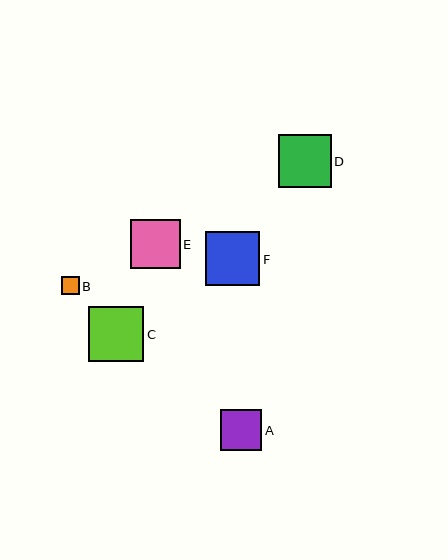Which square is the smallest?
Square B is the smallest with a size of approximately 17 pixels.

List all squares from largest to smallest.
From largest to smallest: C, F, D, E, A, B.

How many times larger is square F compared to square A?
Square F is approximately 1.3 times the size of square A.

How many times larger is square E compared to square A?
Square E is approximately 1.2 times the size of square A.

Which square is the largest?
Square C is the largest with a size of approximately 55 pixels.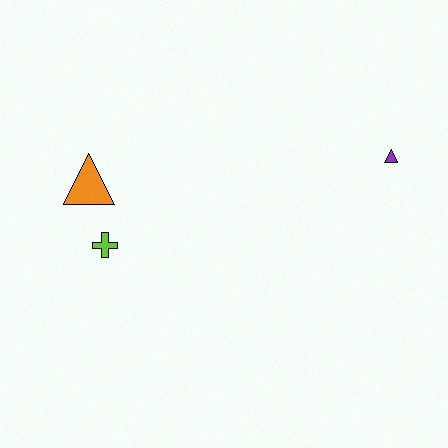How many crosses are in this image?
There is 1 cross.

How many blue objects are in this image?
There are no blue objects.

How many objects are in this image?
There are 3 objects.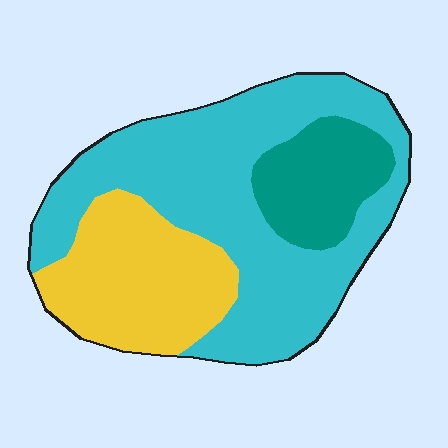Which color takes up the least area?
Teal, at roughly 15%.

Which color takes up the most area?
Cyan, at roughly 55%.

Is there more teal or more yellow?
Yellow.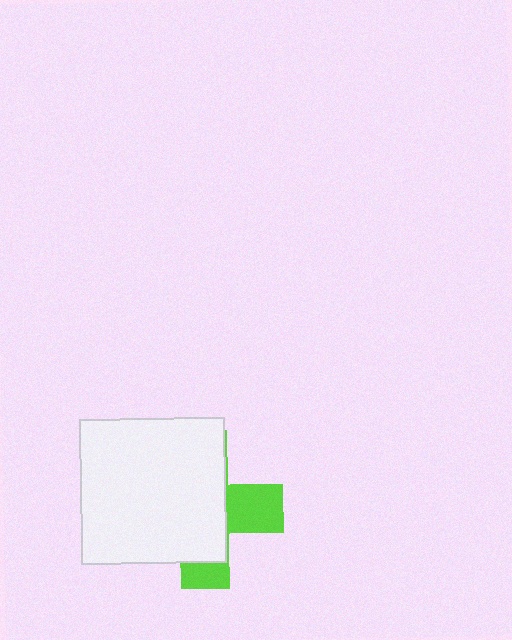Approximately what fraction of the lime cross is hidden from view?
Roughly 68% of the lime cross is hidden behind the white square.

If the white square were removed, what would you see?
You would see the complete lime cross.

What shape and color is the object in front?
The object in front is a white square.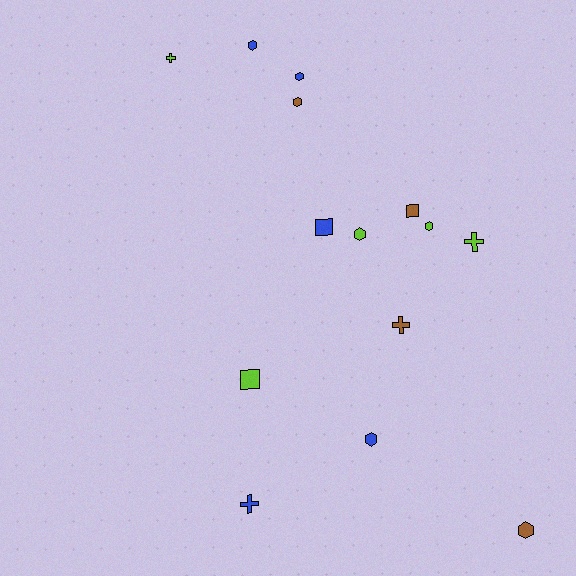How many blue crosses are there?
There is 1 blue cross.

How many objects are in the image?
There are 14 objects.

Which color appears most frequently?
Lime, with 5 objects.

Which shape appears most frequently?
Hexagon, with 7 objects.